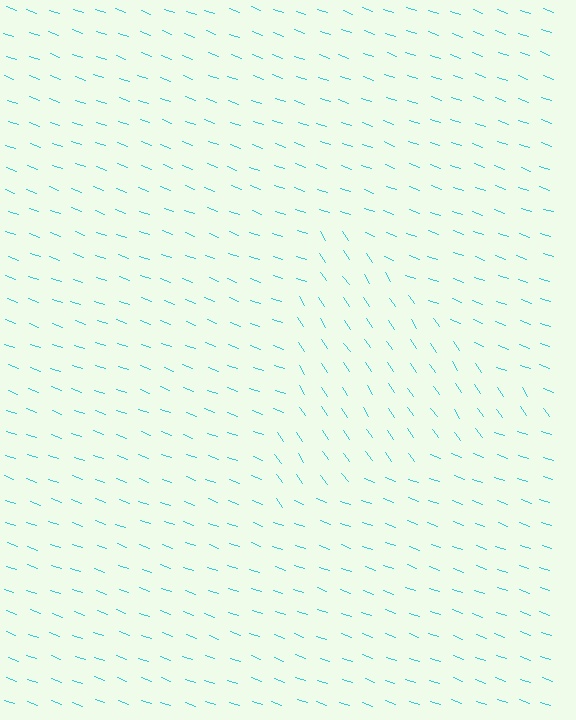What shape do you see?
I see a triangle.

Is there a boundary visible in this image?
Yes, there is a texture boundary formed by a change in line orientation.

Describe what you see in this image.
The image is filled with small cyan line segments. A triangle region in the image has lines oriented differently from the surrounding lines, creating a visible texture boundary.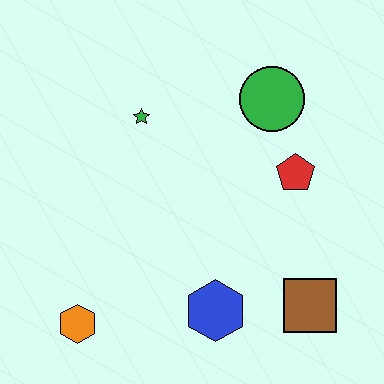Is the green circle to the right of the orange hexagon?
Yes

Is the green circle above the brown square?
Yes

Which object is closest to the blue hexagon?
The brown square is closest to the blue hexagon.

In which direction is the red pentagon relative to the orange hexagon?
The red pentagon is to the right of the orange hexagon.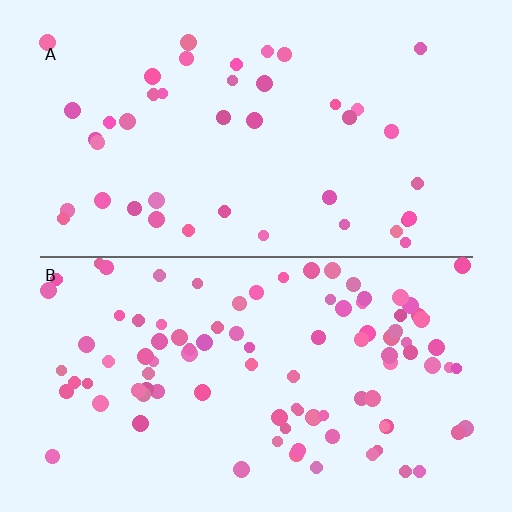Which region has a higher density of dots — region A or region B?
B (the bottom).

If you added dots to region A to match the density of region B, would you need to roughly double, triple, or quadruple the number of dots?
Approximately double.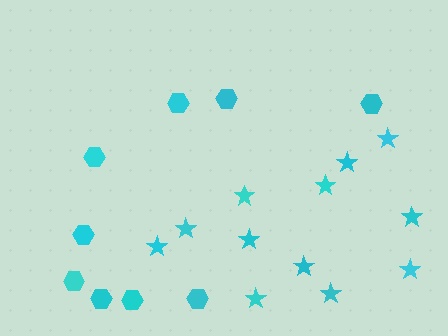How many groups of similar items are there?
There are 2 groups: one group of hexagons (9) and one group of stars (12).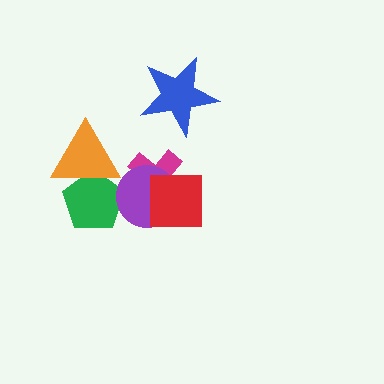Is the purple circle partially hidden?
Yes, it is partially covered by another shape.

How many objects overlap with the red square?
2 objects overlap with the red square.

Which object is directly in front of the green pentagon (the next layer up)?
The purple circle is directly in front of the green pentagon.